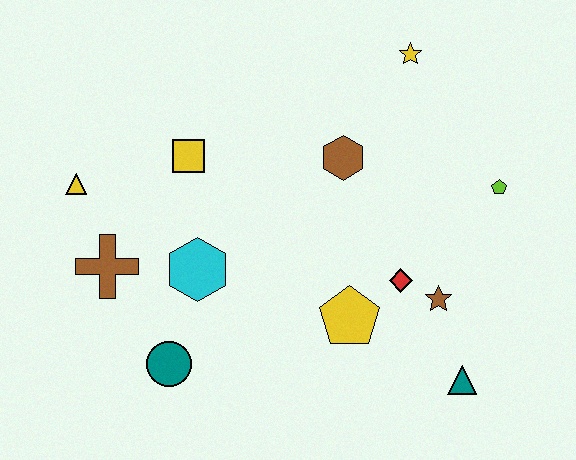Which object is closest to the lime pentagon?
The brown star is closest to the lime pentagon.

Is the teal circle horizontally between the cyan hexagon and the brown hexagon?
No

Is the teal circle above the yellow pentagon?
No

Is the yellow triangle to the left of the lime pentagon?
Yes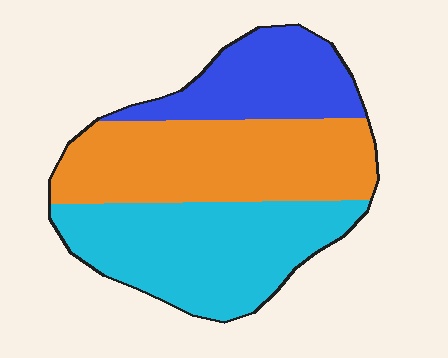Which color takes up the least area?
Blue, at roughly 20%.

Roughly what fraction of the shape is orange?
Orange takes up about two fifths (2/5) of the shape.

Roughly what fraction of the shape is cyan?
Cyan covers 38% of the shape.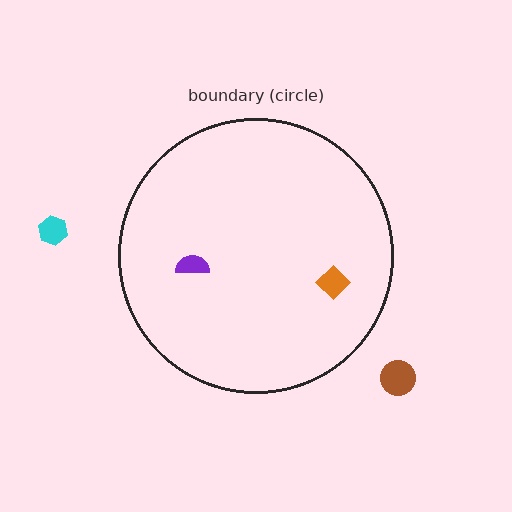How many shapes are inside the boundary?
2 inside, 2 outside.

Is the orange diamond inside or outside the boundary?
Inside.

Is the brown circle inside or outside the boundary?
Outside.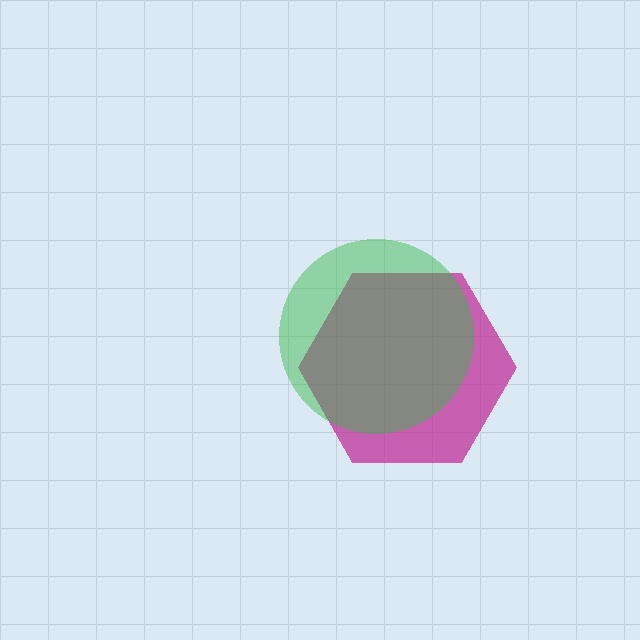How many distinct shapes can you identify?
There are 2 distinct shapes: a magenta hexagon, a green circle.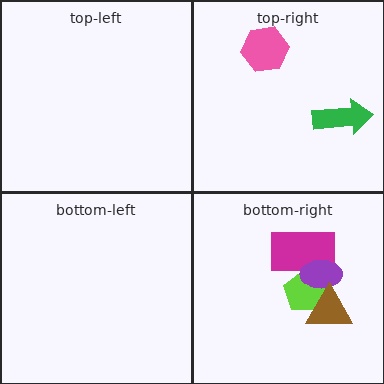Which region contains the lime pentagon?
The bottom-right region.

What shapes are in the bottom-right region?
The magenta rectangle, the lime pentagon, the purple ellipse, the brown triangle.